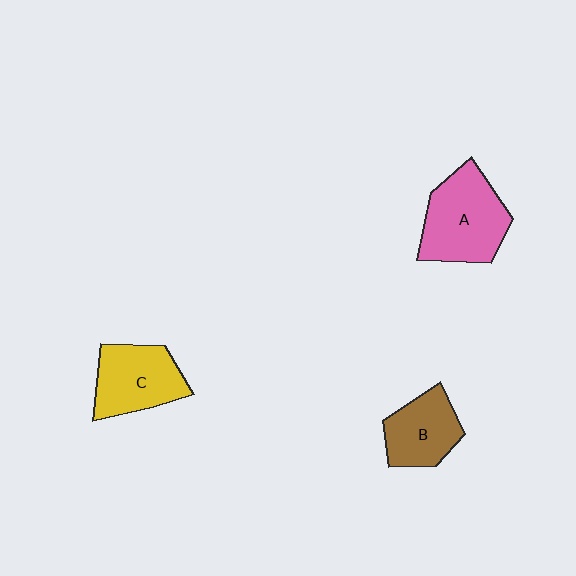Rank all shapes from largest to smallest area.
From largest to smallest: A (pink), C (yellow), B (brown).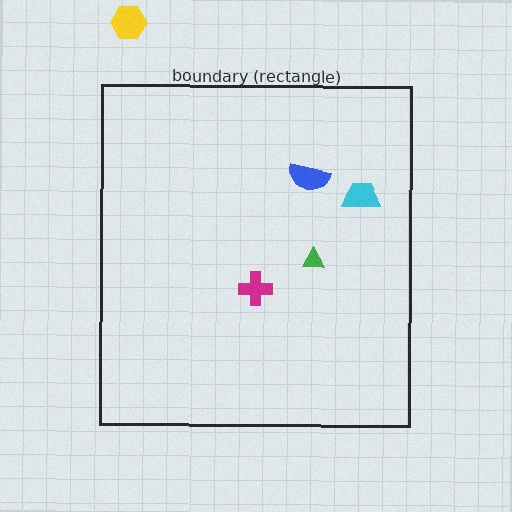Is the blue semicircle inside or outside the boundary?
Inside.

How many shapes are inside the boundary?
4 inside, 1 outside.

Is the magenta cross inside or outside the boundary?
Inside.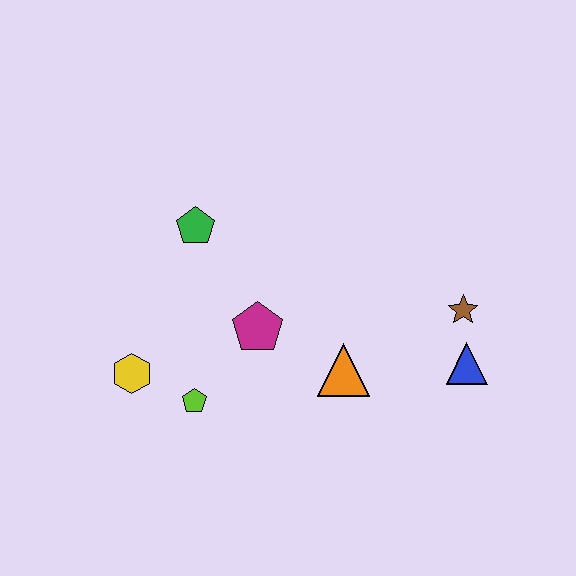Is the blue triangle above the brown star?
No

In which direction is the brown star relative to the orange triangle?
The brown star is to the right of the orange triangle.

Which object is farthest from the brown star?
The yellow hexagon is farthest from the brown star.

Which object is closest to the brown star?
The blue triangle is closest to the brown star.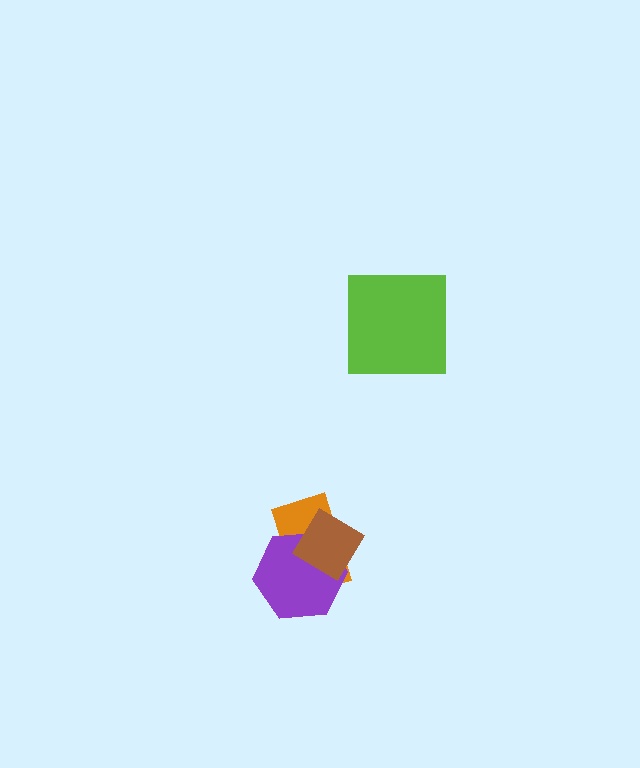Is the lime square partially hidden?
No, no other shape covers it.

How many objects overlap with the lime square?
0 objects overlap with the lime square.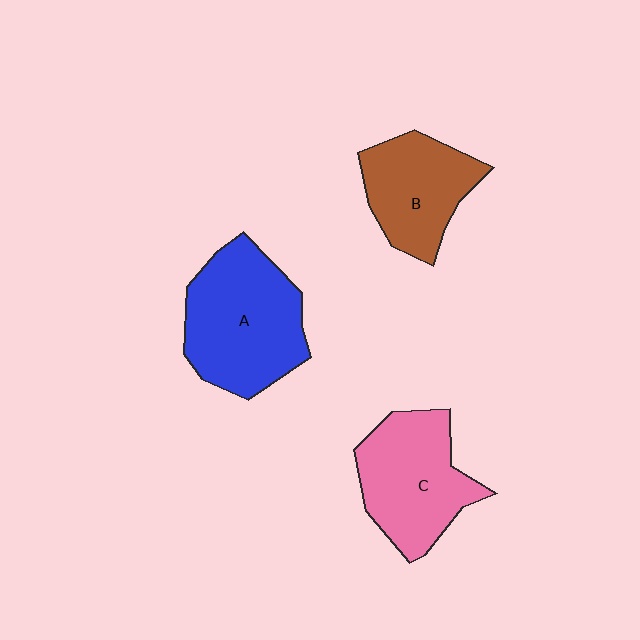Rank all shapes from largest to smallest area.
From largest to smallest: A (blue), C (pink), B (brown).